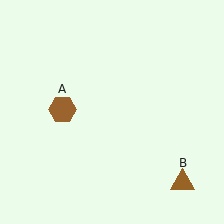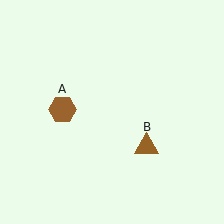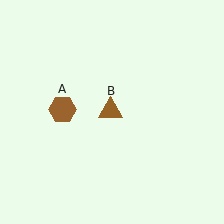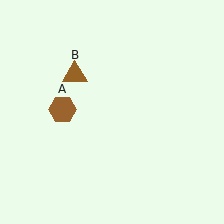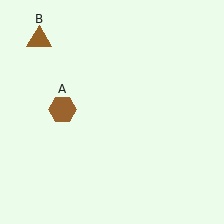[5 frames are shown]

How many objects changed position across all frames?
1 object changed position: brown triangle (object B).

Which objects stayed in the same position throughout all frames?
Brown hexagon (object A) remained stationary.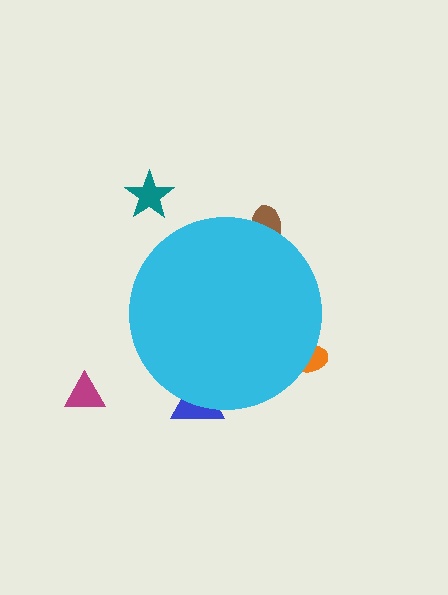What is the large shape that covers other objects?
A cyan circle.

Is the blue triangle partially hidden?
Yes, the blue triangle is partially hidden behind the cyan circle.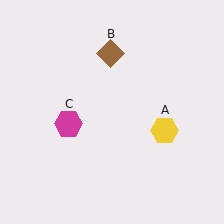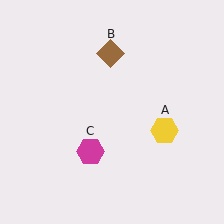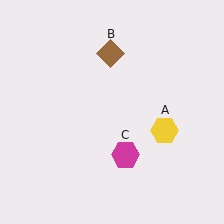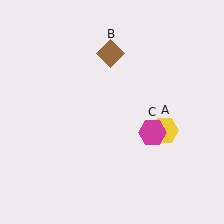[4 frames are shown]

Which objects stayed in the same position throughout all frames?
Yellow hexagon (object A) and brown diamond (object B) remained stationary.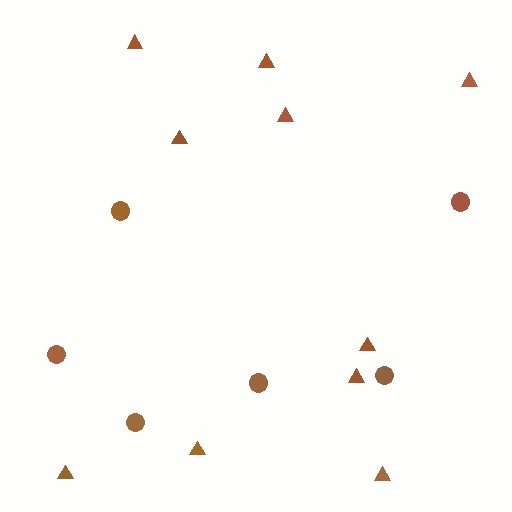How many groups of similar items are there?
There are 2 groups: one group of triangles (10) and one group of circles (6).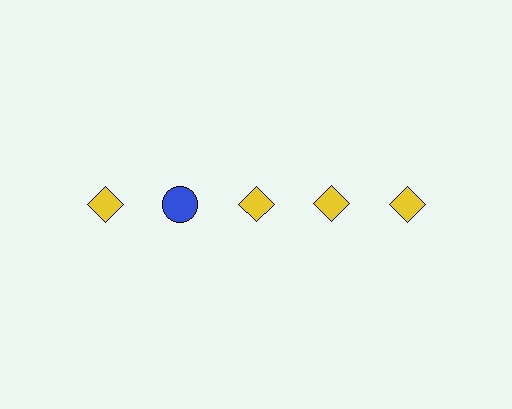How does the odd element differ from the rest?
It differs in both color (blue instead of yellow) and shape (circle instead of diamond).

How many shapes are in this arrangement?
There are 5 shapes arranged in a grid pattern.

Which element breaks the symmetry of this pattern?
The blue circle in the top row, second from left column breaks the symmetry. All other shapes are yellow diamonds.